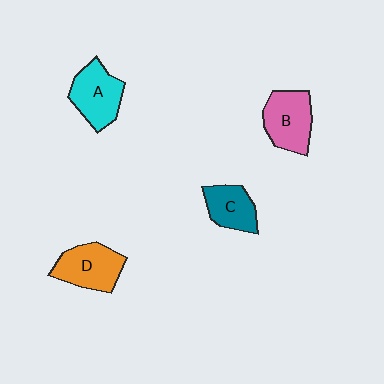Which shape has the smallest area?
Shape C (teal).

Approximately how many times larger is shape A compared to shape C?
Approximately 1.3 times.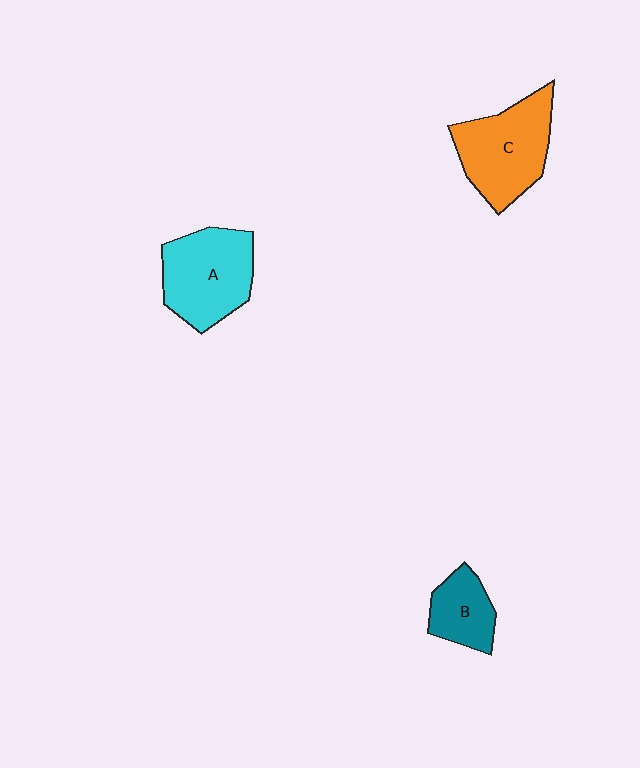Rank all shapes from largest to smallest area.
From largest to smallest: C (orange), A (cyan), B (teal).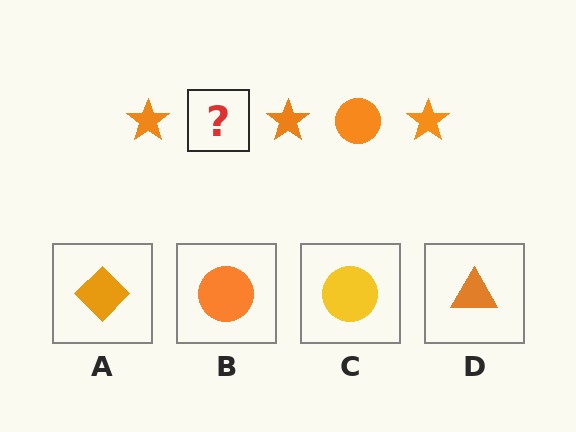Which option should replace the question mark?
Option B.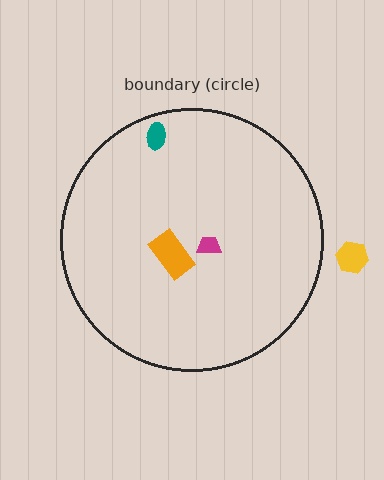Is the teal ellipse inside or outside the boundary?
Inside.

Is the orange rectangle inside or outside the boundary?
Inside.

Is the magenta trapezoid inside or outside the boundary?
Inside.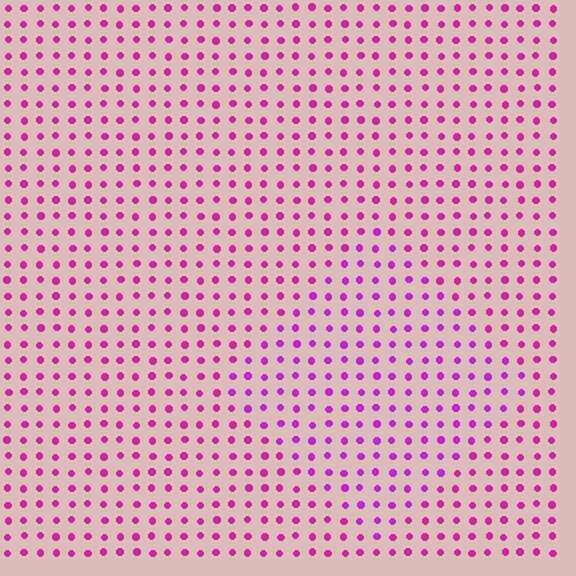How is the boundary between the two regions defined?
The boundary is defined purely by a slight shift in hue (about 23 degrees). Spacing, size, and orientation are identical on both sides.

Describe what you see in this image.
The image is filled with small magenta elements in a uniform arrangement. A diamond-shaped region is visible where the elements are tinted to a slightly different hue, forming a subtle color boundary.